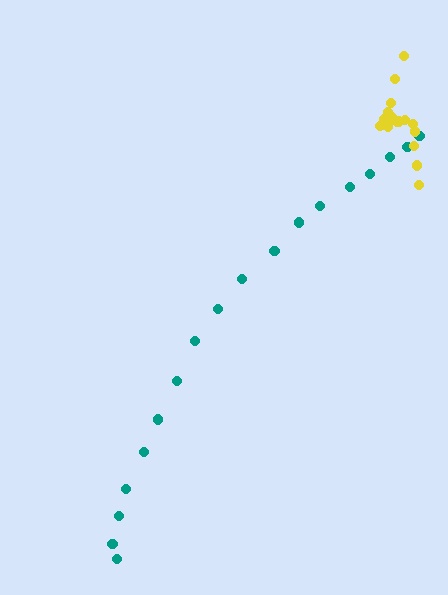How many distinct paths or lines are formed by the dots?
There are 2 distinct paths.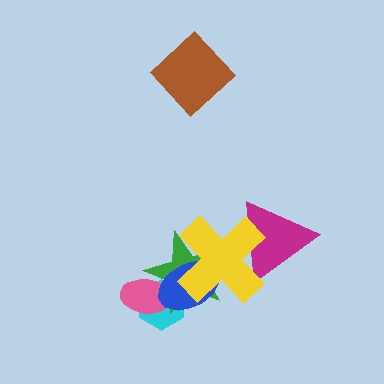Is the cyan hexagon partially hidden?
Yes, it is partially covered by another shape.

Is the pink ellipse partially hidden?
Yes, it is partially covered by another shape.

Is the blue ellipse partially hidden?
Yes, it is partially covered by another shape.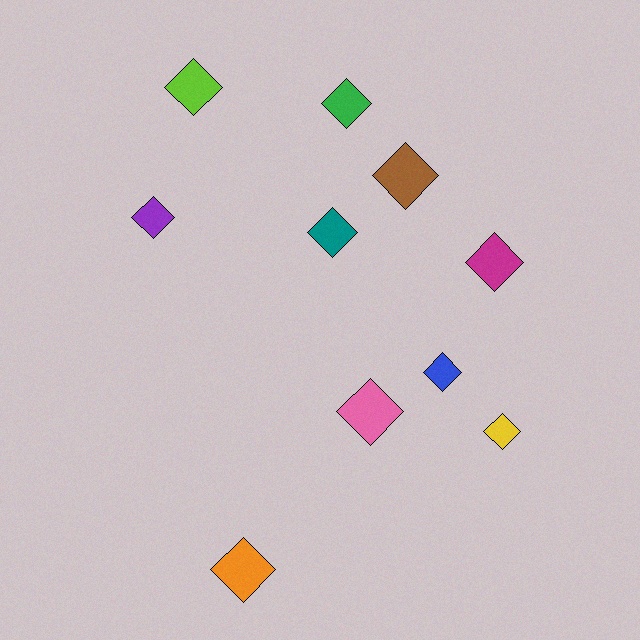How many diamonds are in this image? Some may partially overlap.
There are 10 diamonds.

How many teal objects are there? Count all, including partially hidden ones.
There is 1 teal object.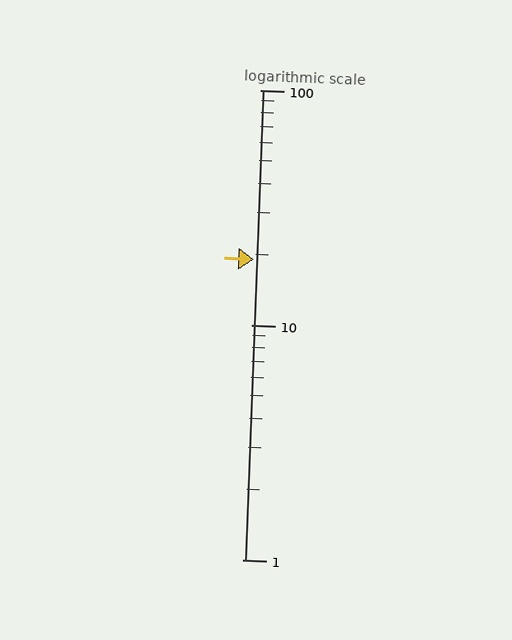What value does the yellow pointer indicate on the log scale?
The pointer indicates approximately 19.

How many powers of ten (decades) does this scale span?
The scale spans 2 decades, from 1 to 100.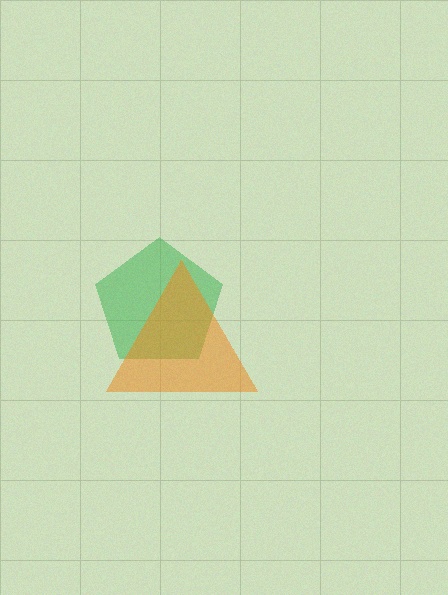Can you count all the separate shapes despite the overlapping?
Yes, there are 2 separate shapes.